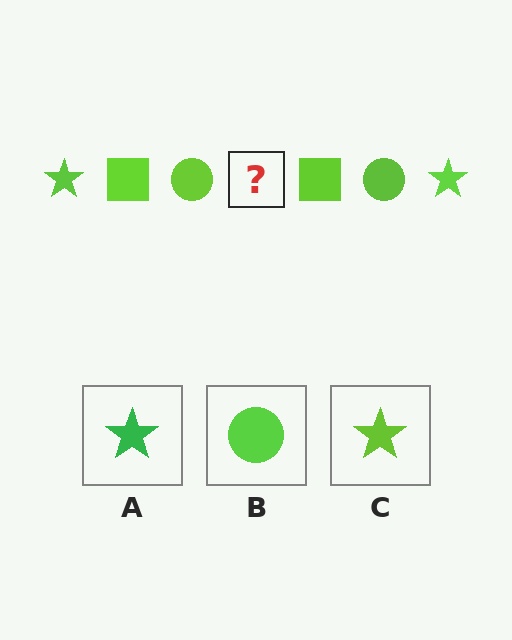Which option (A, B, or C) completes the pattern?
C.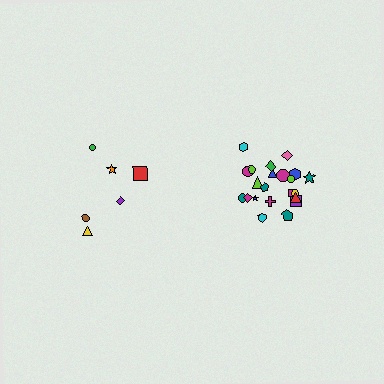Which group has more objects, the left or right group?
The right group.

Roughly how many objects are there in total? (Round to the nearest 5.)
Roughly 30 objects in total.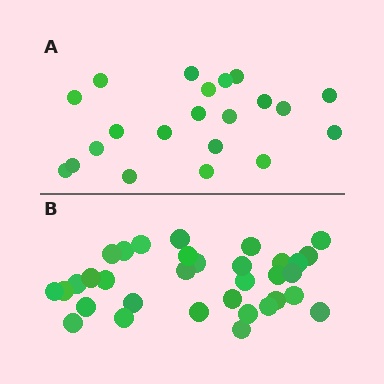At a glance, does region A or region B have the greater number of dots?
Region B (the bottom region) has more dots.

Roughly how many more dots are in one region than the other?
Region B has roughly 12 or so more dots than region A.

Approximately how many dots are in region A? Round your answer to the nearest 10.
About 20 dots. (The exact count is 21, which rounds to 20.)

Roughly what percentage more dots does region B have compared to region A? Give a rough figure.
About 55% more.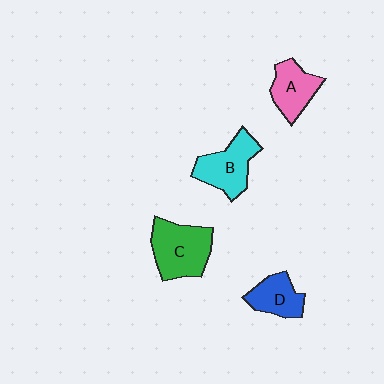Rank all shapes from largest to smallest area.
From largest to smallest: C (green), B (cyan), A (pink), D (blue).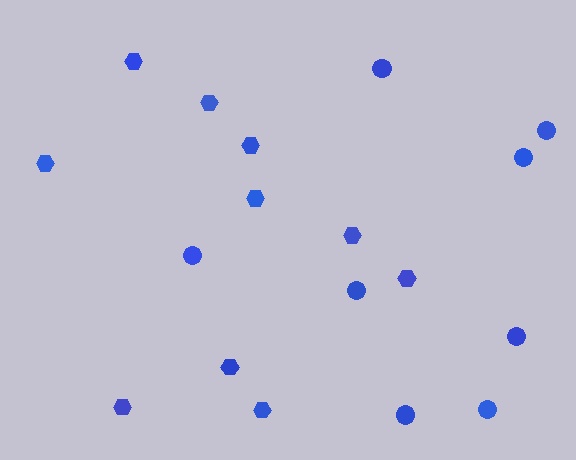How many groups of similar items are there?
There are 2 groups: one group of hexagons (10) and one group of circles (8).